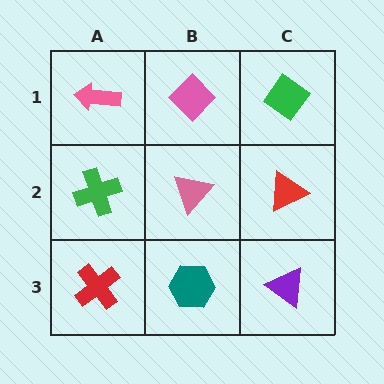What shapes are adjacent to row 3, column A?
A green cross (row 2, column A), a teal hexagon (row 3, column B).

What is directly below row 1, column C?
A red triangle.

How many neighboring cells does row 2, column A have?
3.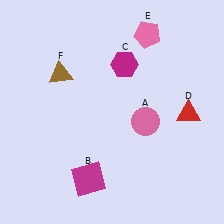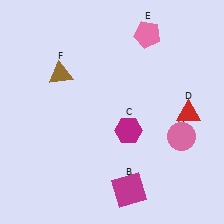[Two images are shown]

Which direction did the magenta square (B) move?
The magenta square (B) moved right.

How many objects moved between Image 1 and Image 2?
3 objects moved between the two images.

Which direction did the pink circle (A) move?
The pink circle (A) moved right.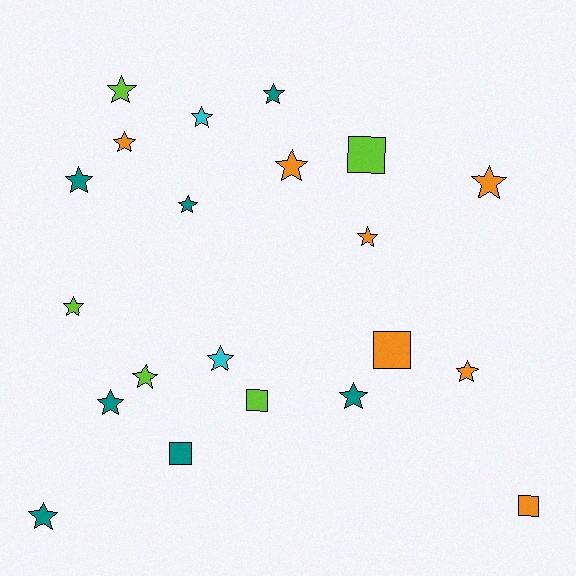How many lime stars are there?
There are 3 lime stars.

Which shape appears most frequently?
Star, with 16 objects.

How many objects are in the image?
There are 21 objects.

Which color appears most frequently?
Orange, with 7 objects.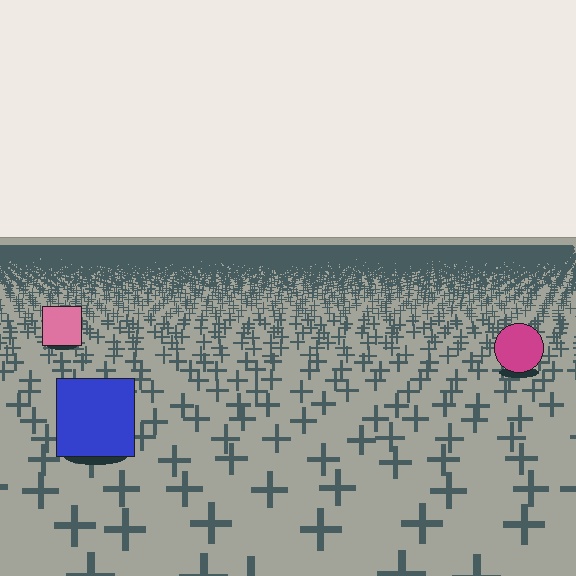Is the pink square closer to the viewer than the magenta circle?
No. The magenta circle is closer — you can tell from the texture gradient: the ground texture is coarser near it.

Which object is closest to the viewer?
The blue square is closest. The texture marks near it are larger and more spread out.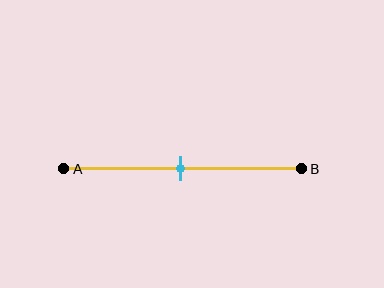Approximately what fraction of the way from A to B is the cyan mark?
The cyan mark is approximately 50% of the way from A to B.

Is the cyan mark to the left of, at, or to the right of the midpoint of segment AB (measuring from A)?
The cyan mark is approximately at the midpoint of segment AB.